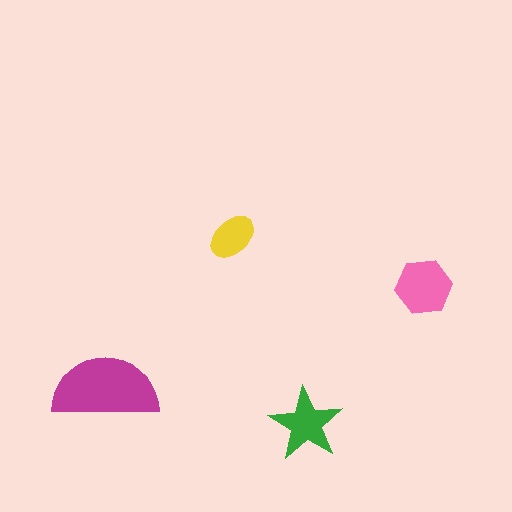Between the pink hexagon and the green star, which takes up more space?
The pink hexagon.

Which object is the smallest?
The yellow ellipse.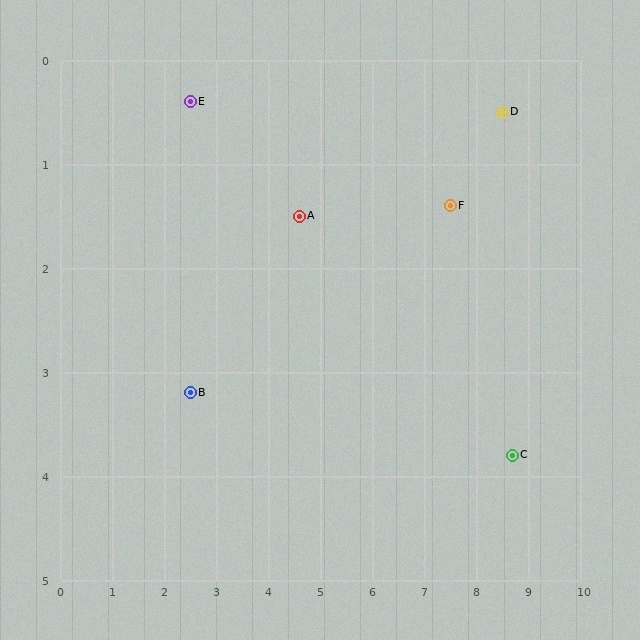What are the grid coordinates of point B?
Point B is at approximately (2.5, 3.2).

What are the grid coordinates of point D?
Point D is at approximately (8.5, 0.5).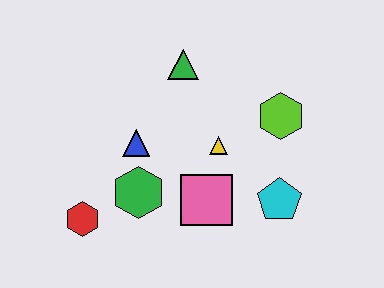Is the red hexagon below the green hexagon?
Yes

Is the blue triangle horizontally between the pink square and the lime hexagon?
No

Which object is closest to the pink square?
The yellow triangle is closest to the pink square.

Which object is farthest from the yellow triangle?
The red hexagon is farthest from the yellow triangle.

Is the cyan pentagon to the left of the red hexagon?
No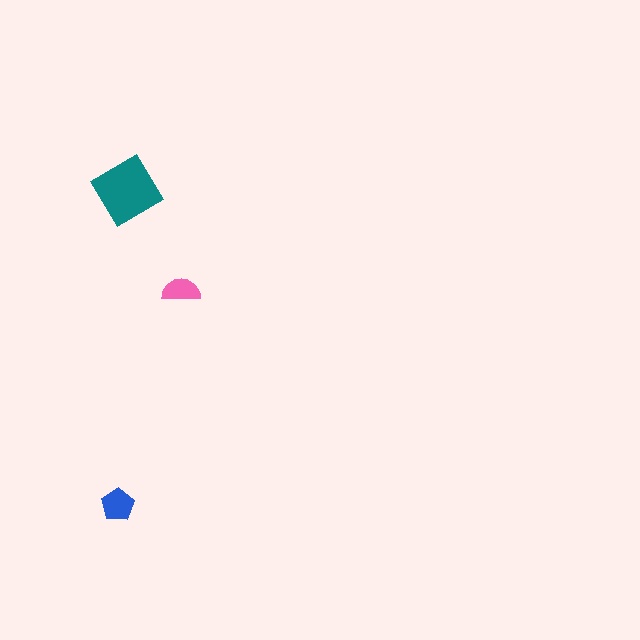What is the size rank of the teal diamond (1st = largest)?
1st.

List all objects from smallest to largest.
The pink semicircle, the blue pentagon, the teal diamond.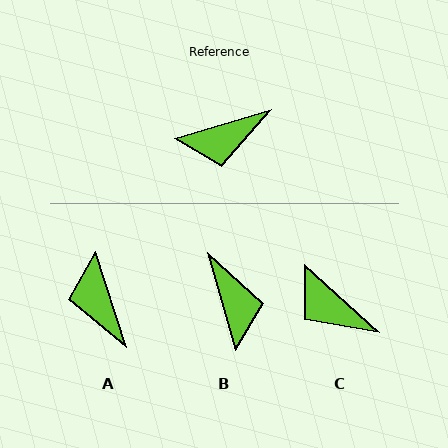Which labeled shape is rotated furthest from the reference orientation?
B, about 89 degrees away.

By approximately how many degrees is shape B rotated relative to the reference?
Approximately 89 degrees counter-clockwise.